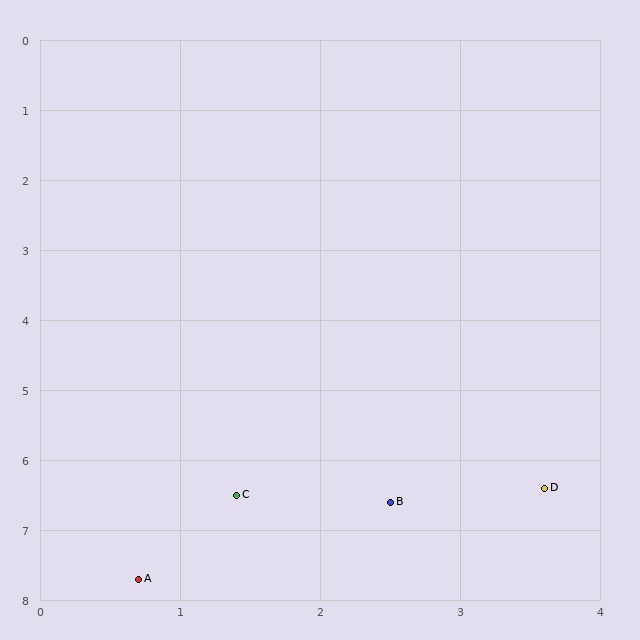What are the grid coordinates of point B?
Point B is at approximately (2.5, 6.6).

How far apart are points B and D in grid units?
Points B and D are about 1.1 grid units apart.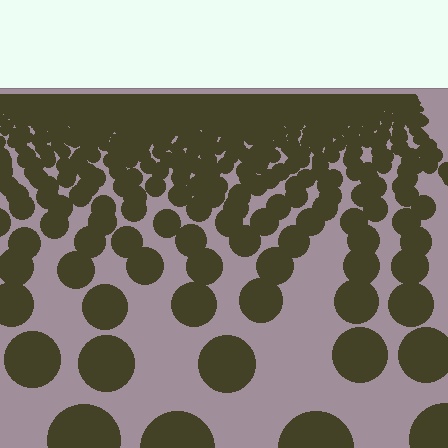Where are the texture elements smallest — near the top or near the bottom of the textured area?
Near the top.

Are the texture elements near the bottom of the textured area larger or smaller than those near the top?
Larger. Near the bottom, elements are closer to the viewer and appear at a bigger on-screen size.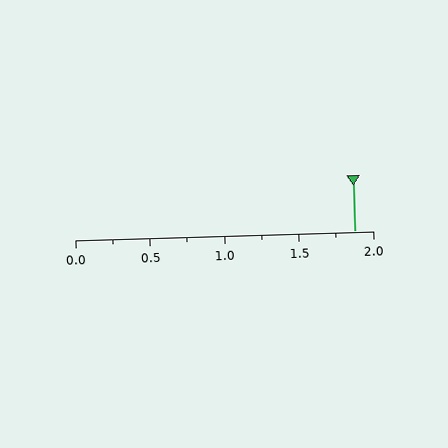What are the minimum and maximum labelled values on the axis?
The axis runs from 0.0 to 2.0.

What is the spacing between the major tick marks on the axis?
The major ticks are spaced 0.5 apart.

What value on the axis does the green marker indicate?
The marker indicates approximately 1.88.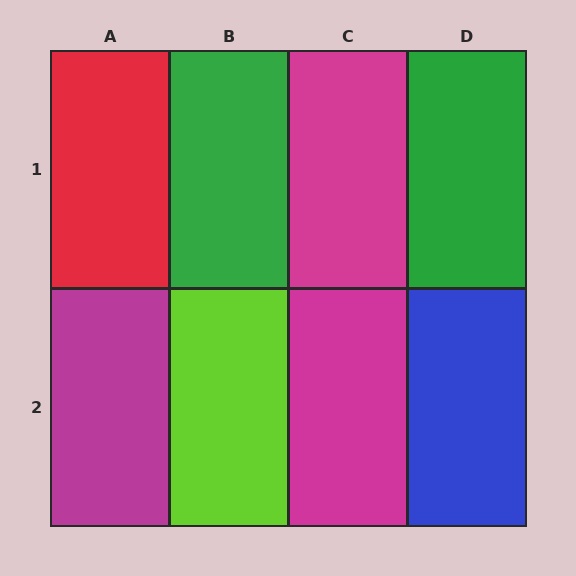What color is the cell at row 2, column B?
Lime.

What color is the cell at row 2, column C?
Magenta.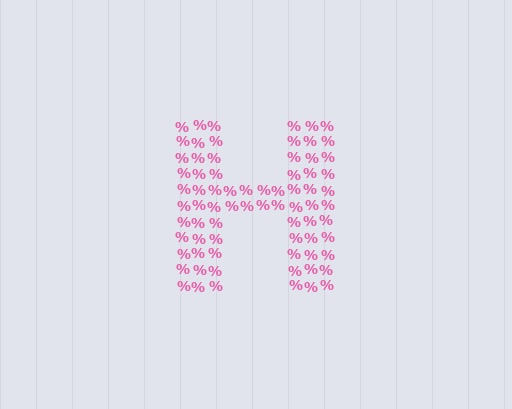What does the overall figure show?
The overall figure shows the letter H.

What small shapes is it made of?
It is made of small percent signs.